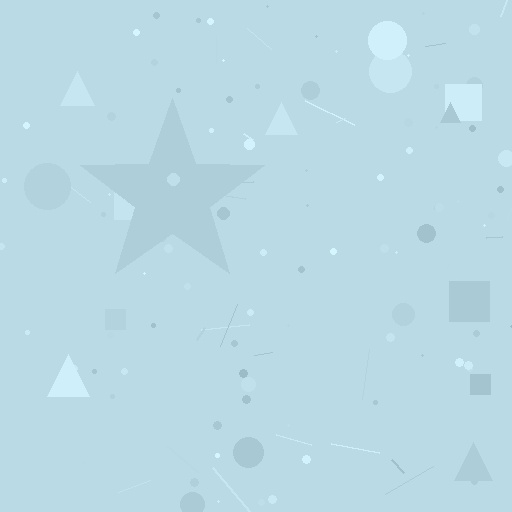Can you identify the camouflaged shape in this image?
The camouflaged shape is a star.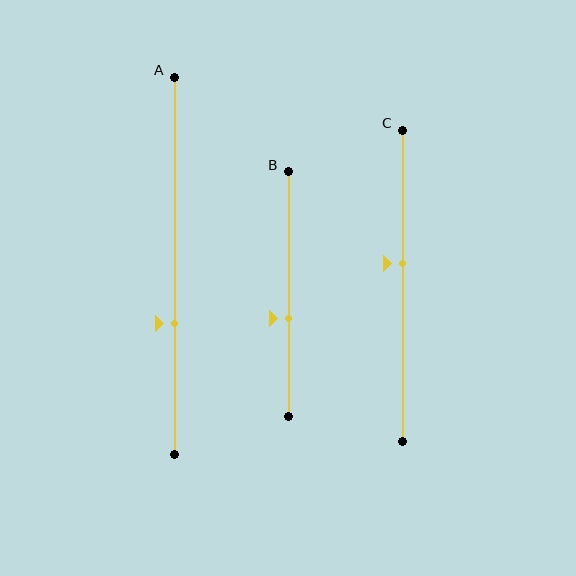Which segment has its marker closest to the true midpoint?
Segment C has its marker closest to the true midpoint.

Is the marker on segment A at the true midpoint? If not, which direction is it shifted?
No, the marker on segment A is shifted downward by about 15% of the segment length.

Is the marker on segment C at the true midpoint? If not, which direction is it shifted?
No, the marker on segment C is shifted upward by about 7% of the segment length.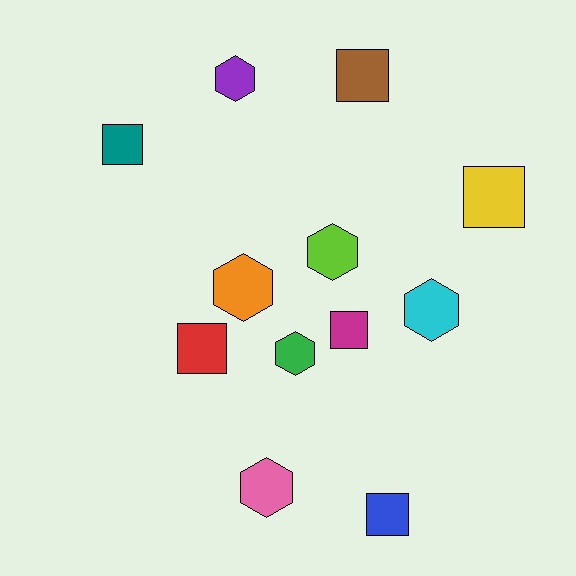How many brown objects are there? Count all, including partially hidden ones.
There is 1 brown object.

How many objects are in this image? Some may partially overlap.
There are 12 objects.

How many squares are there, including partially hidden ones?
There are 6 squares.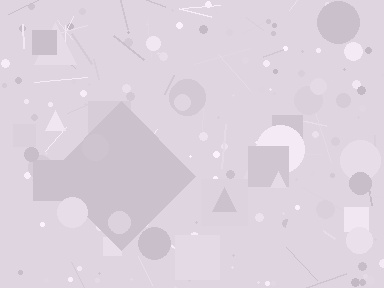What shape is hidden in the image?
A diamond is hidden in the image.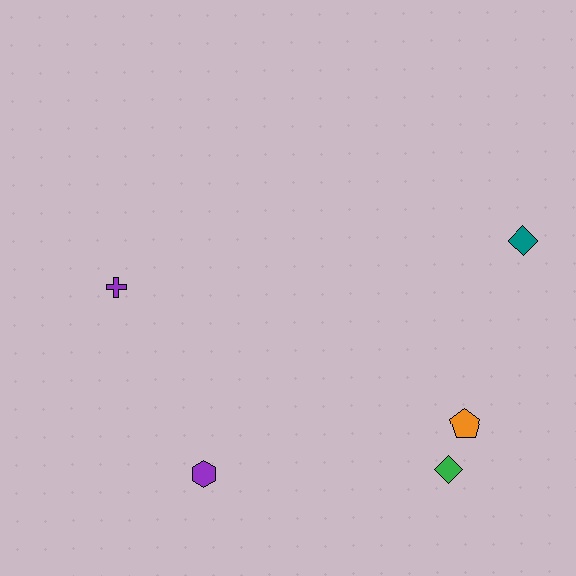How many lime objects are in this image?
There are no lime objects.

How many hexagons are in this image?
There is 1 hexagon.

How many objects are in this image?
There are 5 objects.